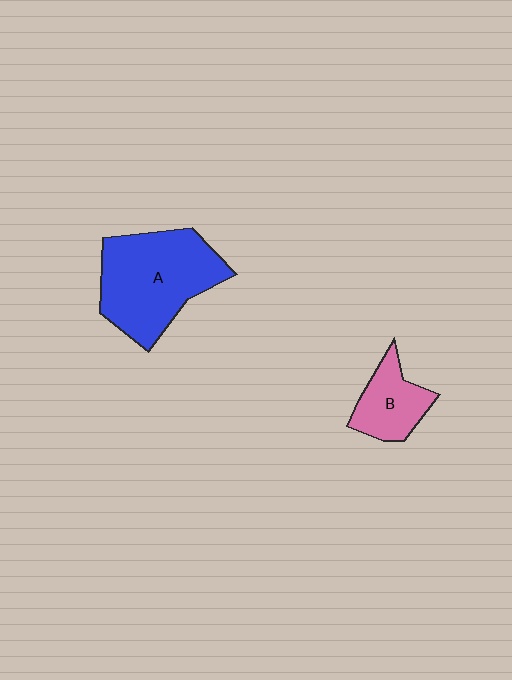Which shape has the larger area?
Shape A (blue).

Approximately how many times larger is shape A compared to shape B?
Approximately 2.2 times.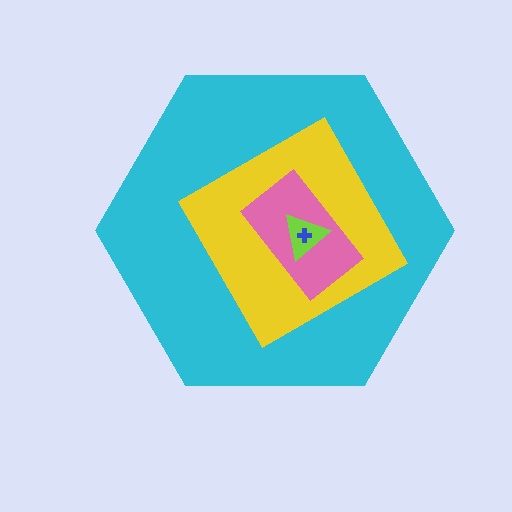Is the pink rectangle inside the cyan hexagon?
Yes.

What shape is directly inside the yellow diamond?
The pink rectangle.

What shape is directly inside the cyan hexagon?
The yellow diamond.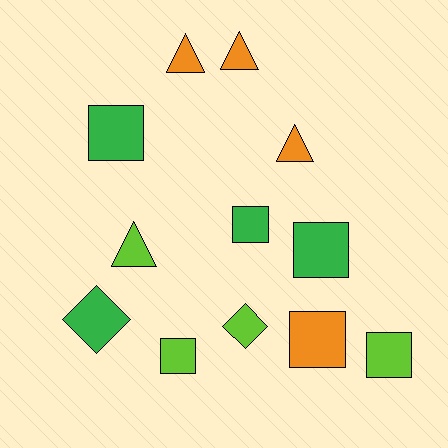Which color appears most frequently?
Orange, with 4 objects.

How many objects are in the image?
There are 12 objects.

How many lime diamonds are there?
There is 1 lime diamond.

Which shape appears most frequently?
Square, with 6 objects.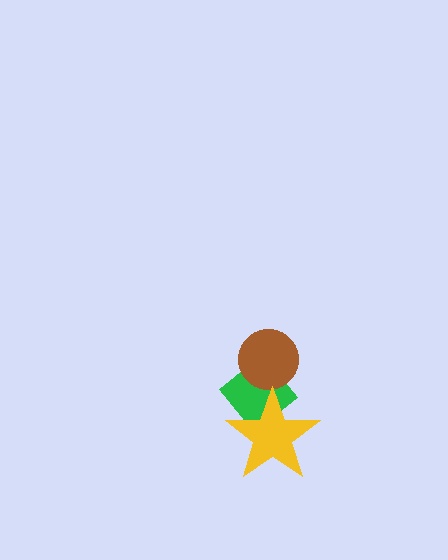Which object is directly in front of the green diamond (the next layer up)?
The brown circle is directly in front of the green diamond.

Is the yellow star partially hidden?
No, no other shape covers it.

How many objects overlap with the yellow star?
1 object overlaps with the yellow star.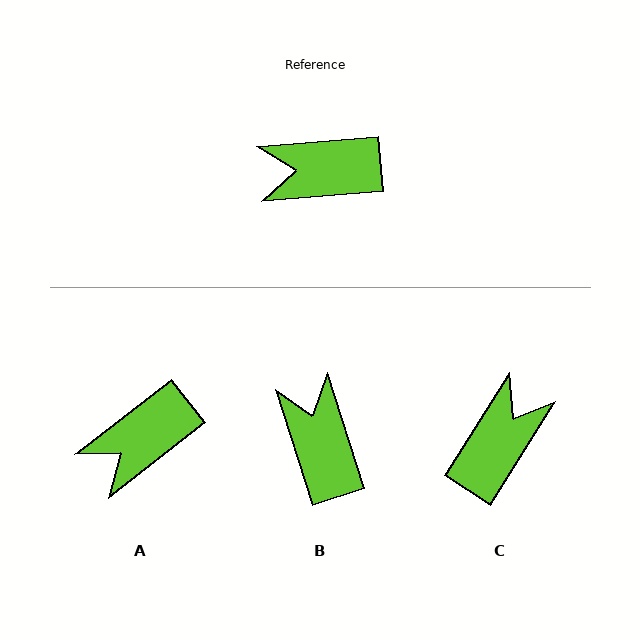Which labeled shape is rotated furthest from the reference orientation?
C, about 127 degrees away.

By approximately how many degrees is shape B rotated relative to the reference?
Approximately 77 degrees clockwise.